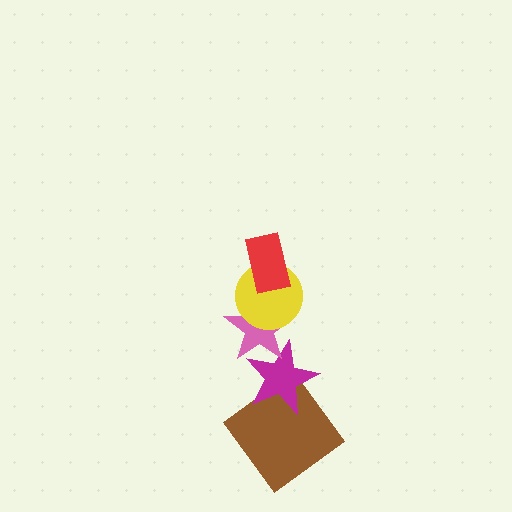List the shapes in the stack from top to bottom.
From top to bottom: the red rectangle, the yellow circle, the pink star, the magenta star, the brown diamond.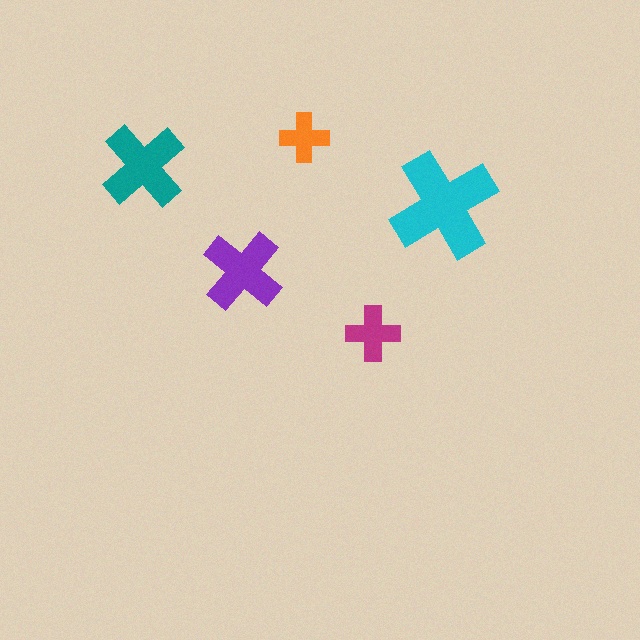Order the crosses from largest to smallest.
the cyan one, the teal one, the purple one, the magenta one, the orange one.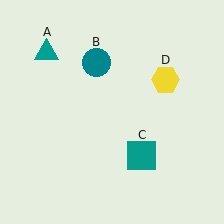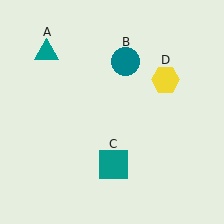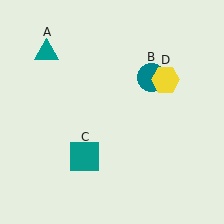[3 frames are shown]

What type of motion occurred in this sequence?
The teal circle (object B), teal square (object C) rotated clockwise around the center of the scene.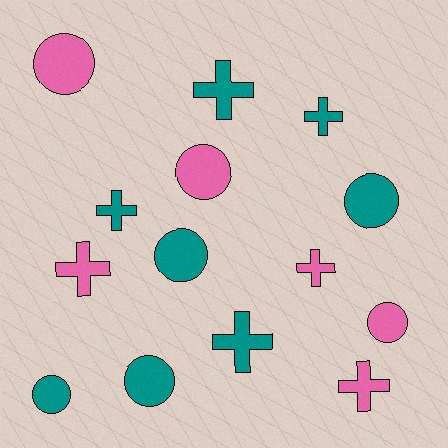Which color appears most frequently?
Teal, with 8 objects.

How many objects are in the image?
There are 14 objects.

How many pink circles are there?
There are 3 pink circles.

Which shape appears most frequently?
Cross, with 7 objects.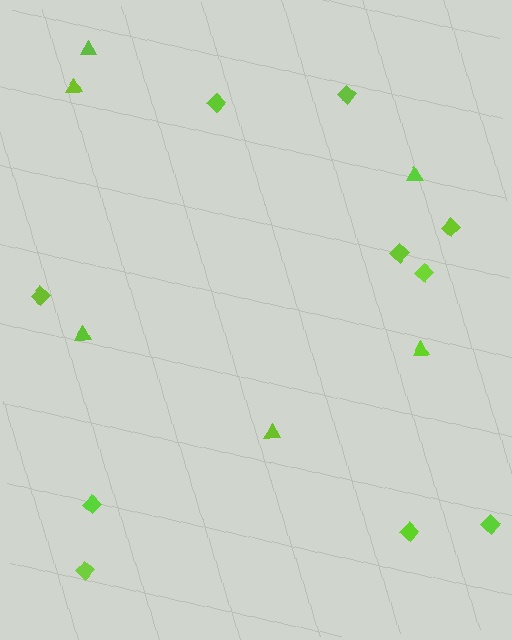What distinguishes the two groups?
There are 2 groups: one group of triangles (6) and one group of diamonds (10).